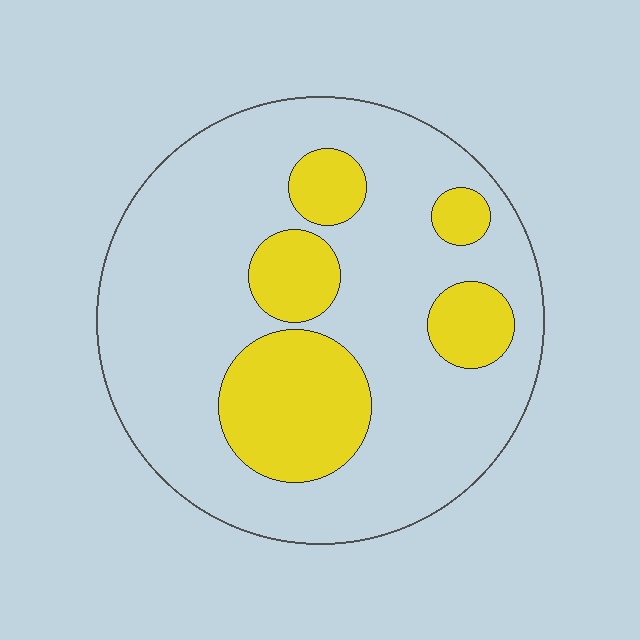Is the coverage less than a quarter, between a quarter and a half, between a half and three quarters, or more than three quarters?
Less than a quarter.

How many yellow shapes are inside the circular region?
5.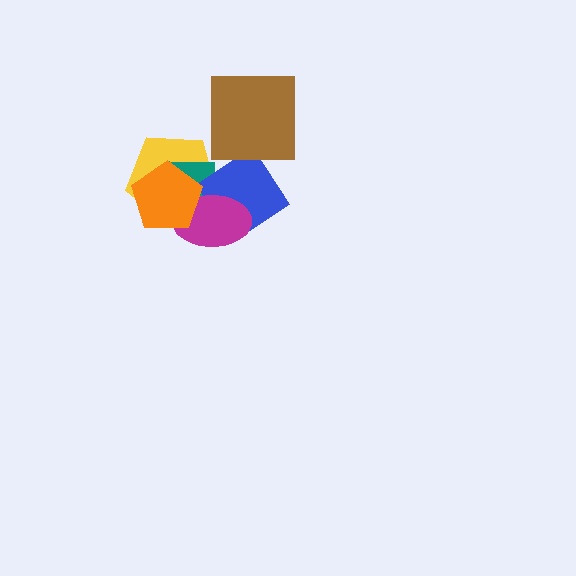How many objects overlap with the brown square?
1 object overlaps with the brown square.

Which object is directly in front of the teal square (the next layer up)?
The blue diamond is directly in front of the teal square.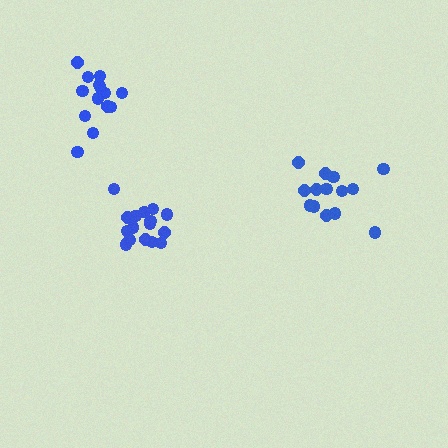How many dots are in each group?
Group 1: 14 dots, Group 2: 14 dots, Group 3: 17 dots (45 total).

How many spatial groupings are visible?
There are 3 spatial groupings.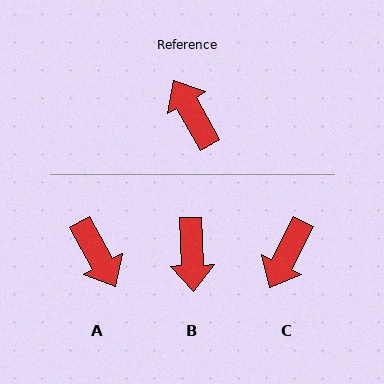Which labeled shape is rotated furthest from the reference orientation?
A, about 179 degrees away.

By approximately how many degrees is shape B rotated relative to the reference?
Approximately 152 degrees counter-clockwise.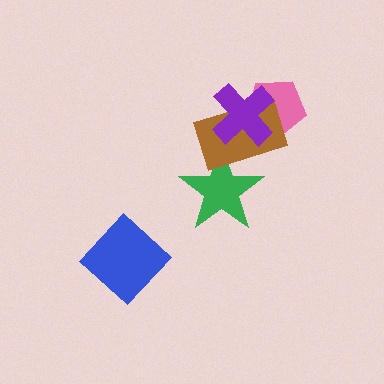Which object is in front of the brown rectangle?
The purple cross is in front of the brown rectangle.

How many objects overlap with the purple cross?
2 objects overlap with the purple cross.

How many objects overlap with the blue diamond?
0 objects overlap with the blue diamond.